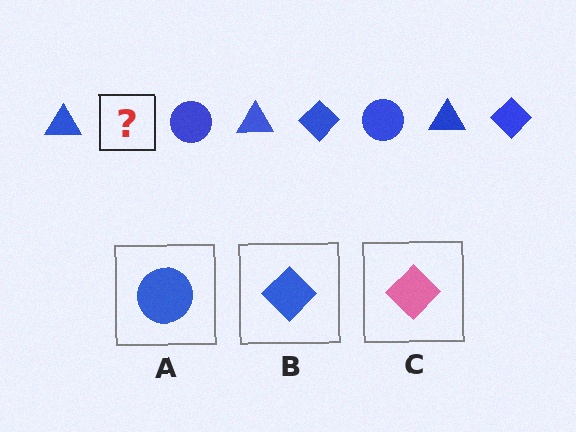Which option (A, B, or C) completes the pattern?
B.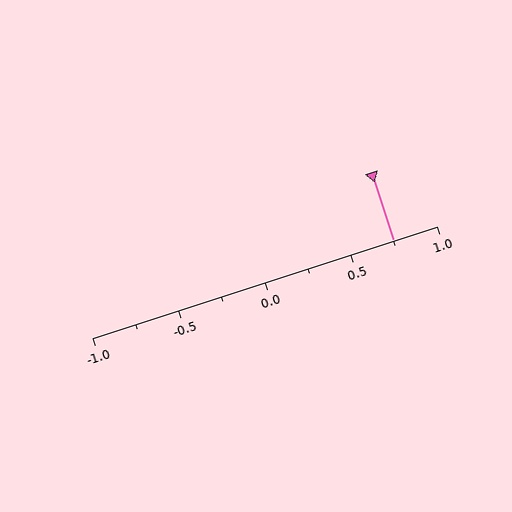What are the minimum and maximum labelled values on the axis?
The axis runs from -1.0 to 1.0.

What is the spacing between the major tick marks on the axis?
The major ticks are spaced 0.5 apart.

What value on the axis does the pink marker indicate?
The marker indicates approximately 0.75.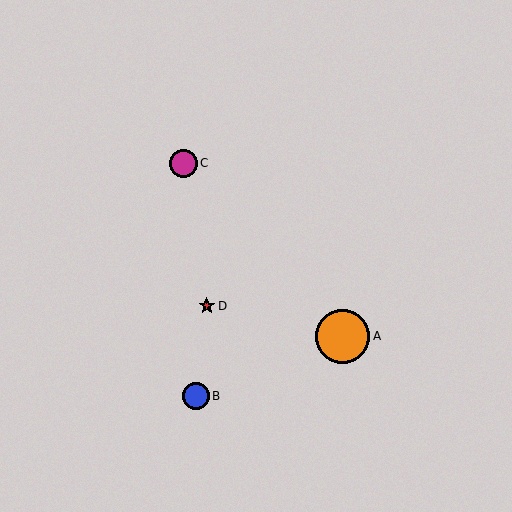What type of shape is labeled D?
Shape D is a red star.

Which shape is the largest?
The orange circle (labeled A) is the largest.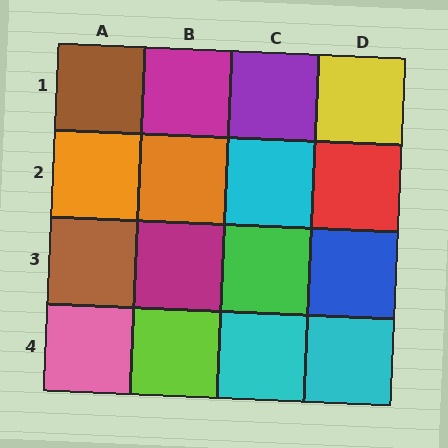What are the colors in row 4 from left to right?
Pink, lime, cyan, cyan.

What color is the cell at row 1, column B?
Magenta.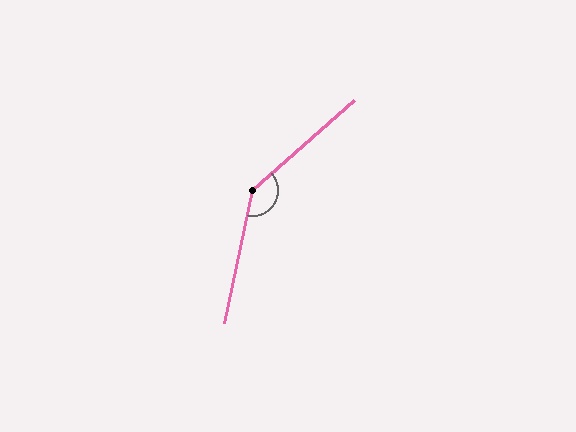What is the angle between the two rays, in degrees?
Approximately 144 degrees.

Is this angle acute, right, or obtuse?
It is obtuse.